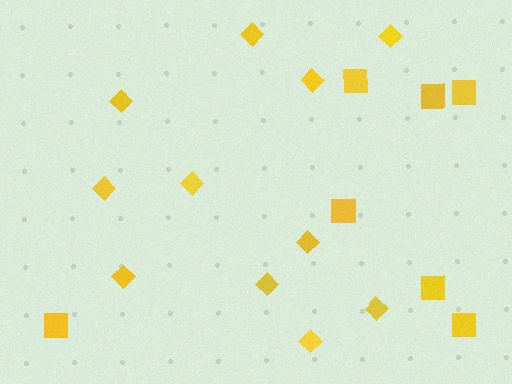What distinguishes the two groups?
There are 2 groups: one group of squares (7) and one group of diamonds (11).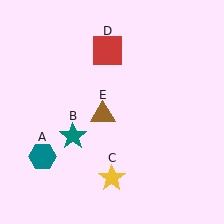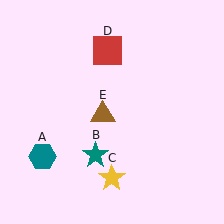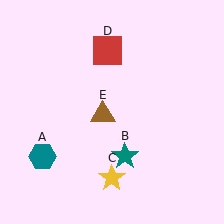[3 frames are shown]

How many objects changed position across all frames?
1 object changed position: teal star (object B).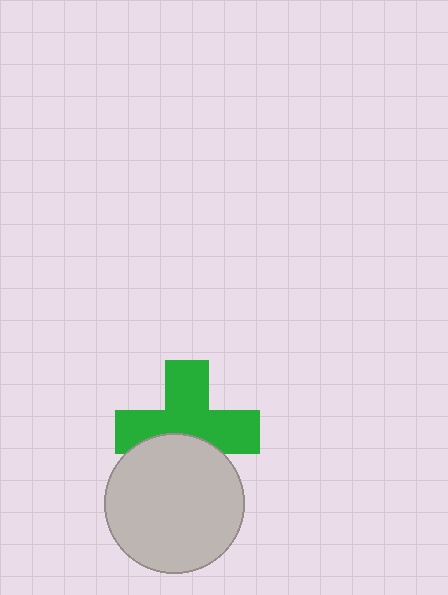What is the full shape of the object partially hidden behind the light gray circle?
The partially hidden object is a green cross.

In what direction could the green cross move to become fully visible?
The green cross could move up. That would shift it out from behind the light gray circle entirely.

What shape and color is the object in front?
The object in front is a light gray circle.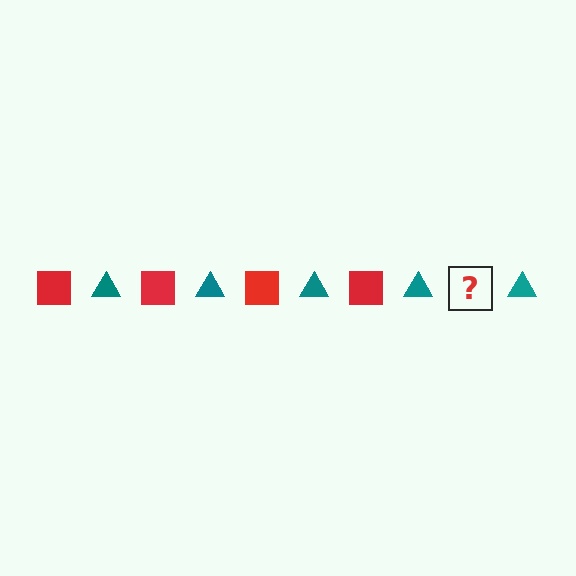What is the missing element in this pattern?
The missing element is a red square.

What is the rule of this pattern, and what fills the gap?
The rule is that the pattern alternates between red square and teal triangle. The gap should be filled with a red square.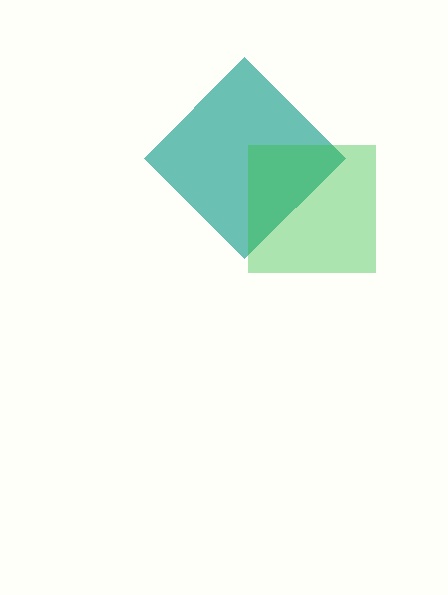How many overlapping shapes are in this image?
There are 2 overlapping shapes in the image.